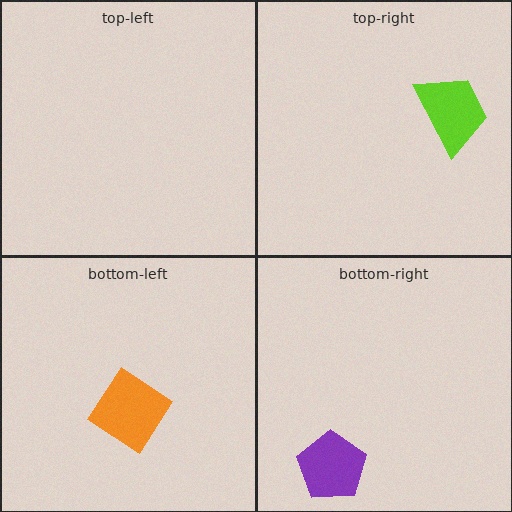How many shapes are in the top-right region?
1.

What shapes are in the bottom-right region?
The purple pentagon.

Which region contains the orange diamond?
The bottom-left region.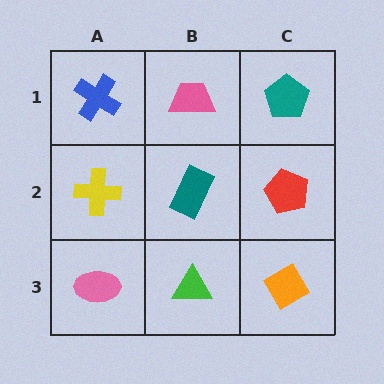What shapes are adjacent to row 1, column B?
A teal rectangle (row 2, column B), a blue cross (row 1, column A), a teal pentagon (row 1, column C).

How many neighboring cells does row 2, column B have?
4.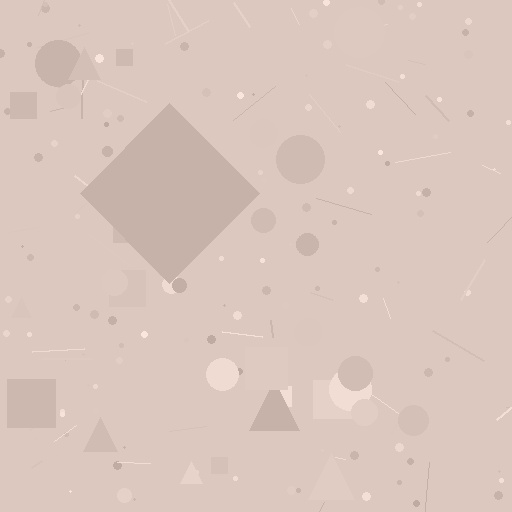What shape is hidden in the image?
A diamond is hidden in the image.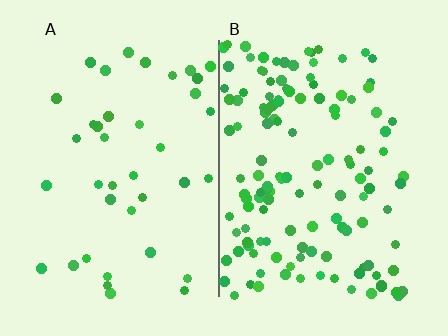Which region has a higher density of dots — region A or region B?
B (the right).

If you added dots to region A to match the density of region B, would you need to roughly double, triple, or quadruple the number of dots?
Approximately triple.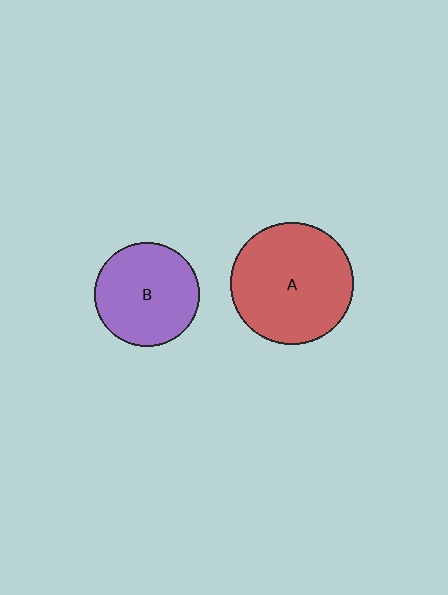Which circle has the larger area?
Circle A (red).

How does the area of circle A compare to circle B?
Approximately 1.4 times.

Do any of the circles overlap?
No, none of the circles overlap.